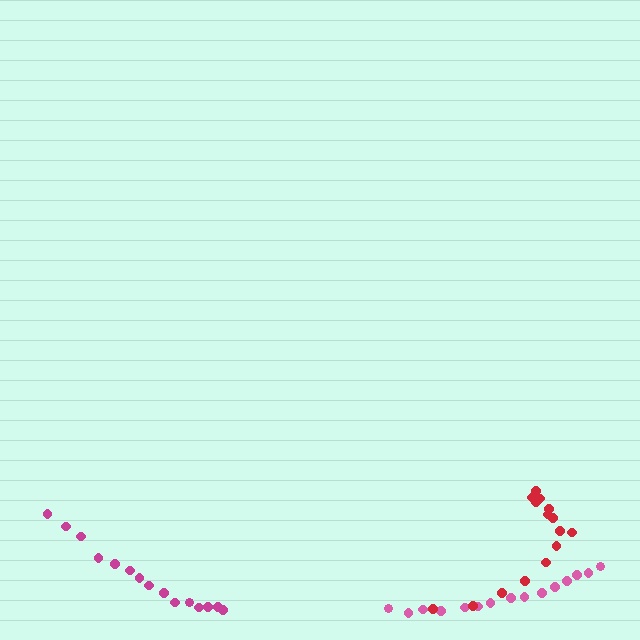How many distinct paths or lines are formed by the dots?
There are 3 distinct paths.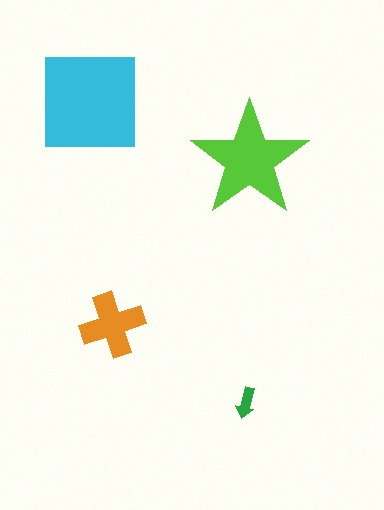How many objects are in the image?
There are 4 objects in the image.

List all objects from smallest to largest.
The green arrow, the orange cross, the lime star, the cyan square.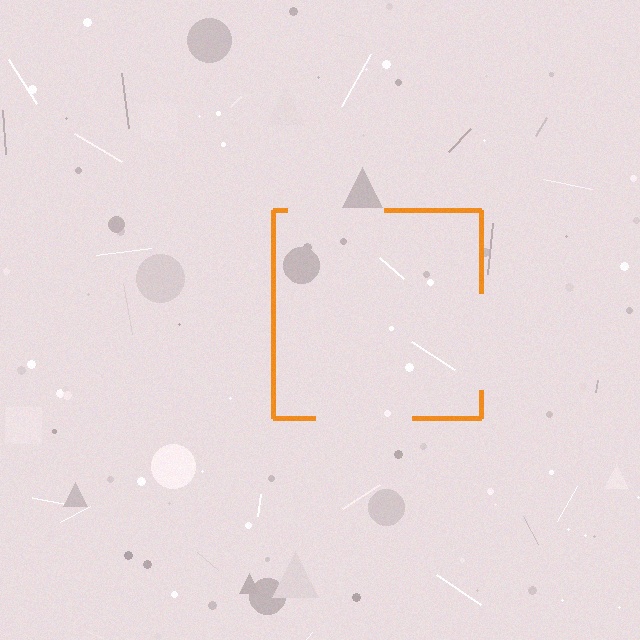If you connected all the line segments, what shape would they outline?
They would outline a square.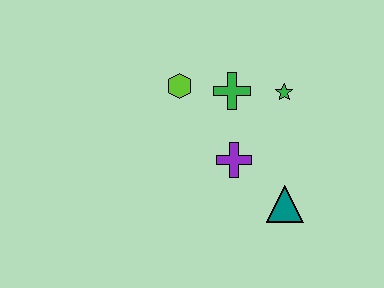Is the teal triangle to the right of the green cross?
Yes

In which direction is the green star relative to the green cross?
The green star is to the right of the green cross.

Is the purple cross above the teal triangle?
Yes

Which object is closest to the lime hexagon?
The green cross is closest to the lime hexagon.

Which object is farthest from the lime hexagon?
The teal triangle is farthest from the lime hexagon.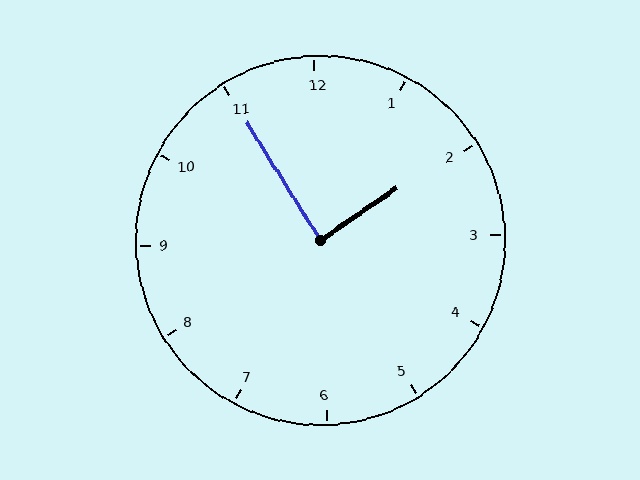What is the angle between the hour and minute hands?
Approximately 88 degrees.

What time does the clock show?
1:55.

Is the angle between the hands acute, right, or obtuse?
It is right.